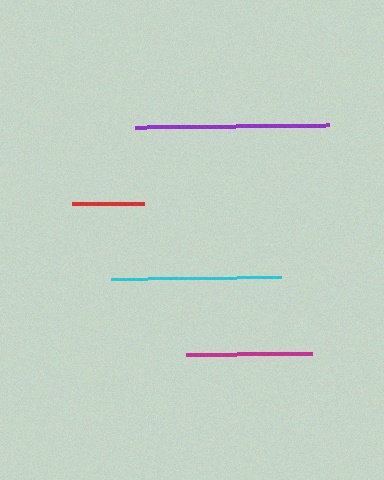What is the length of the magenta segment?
The magenta segment is approximately 125 pixels long.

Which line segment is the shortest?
The red line is the shortest at approximately 72 pixels.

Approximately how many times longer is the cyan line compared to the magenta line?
The cyan line is approximately 1.4 times the length of the magenta line.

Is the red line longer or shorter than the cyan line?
The cyan line is longer than the red line.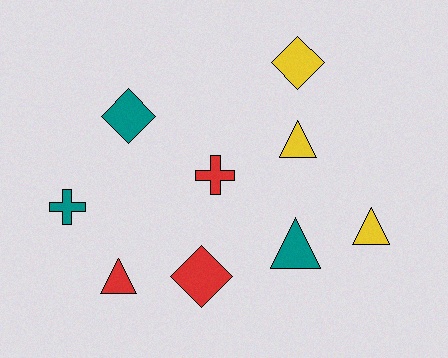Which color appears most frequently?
Teal, with 3 objects.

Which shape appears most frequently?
Triangle, with 4 objects.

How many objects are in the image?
There are 9 objects.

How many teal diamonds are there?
There is 1 teal diamond.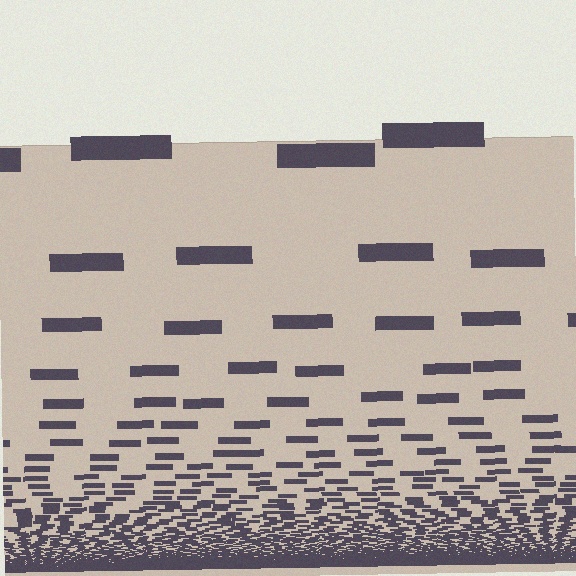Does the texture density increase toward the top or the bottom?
Density increases toward the bottom.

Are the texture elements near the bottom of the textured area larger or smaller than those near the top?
Smaller. The gradient is inverted — elements near the bottom are smaller and denser.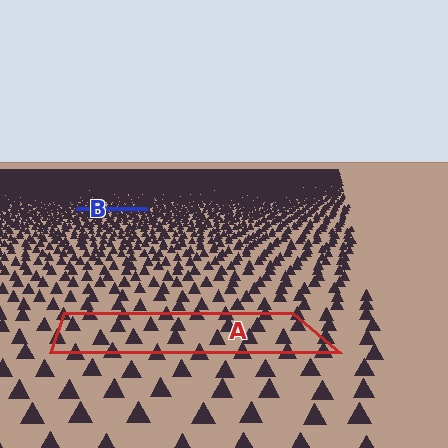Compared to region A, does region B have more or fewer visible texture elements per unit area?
Region B has more texture elements per unit area — they are packed more densely because it is farther away.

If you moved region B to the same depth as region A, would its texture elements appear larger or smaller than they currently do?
They would appear larger. At a closer depth, the same texture elements are projected at a bigger on-screen size.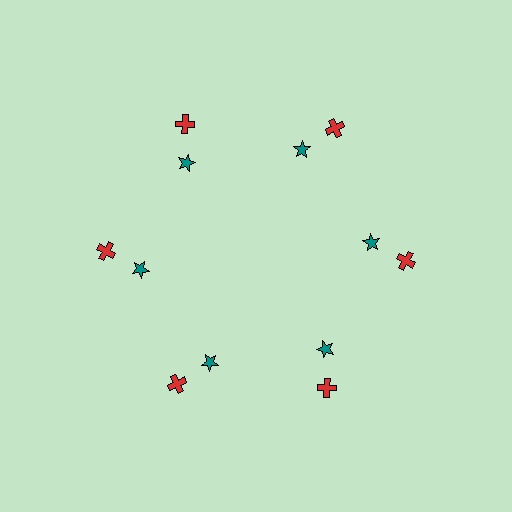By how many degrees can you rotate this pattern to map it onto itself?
The pattern maps onto itself every 60 degrees of rotation.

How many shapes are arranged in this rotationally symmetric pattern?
There are 12 shapes, arranged in 6 groups of 2.